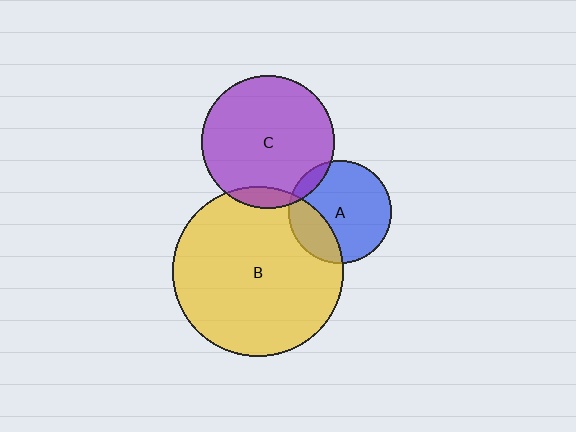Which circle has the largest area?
Circle B (yellow).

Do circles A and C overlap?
Yes.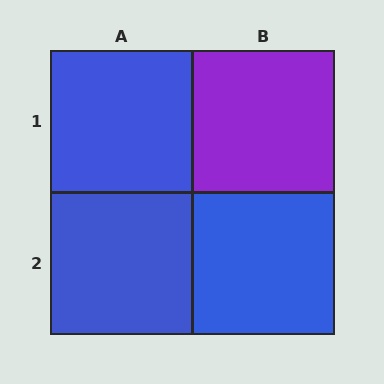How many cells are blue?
3 cells are blue.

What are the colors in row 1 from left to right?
Blue, purple.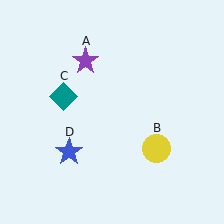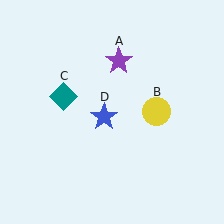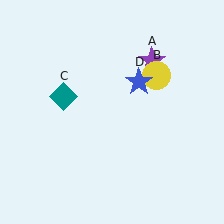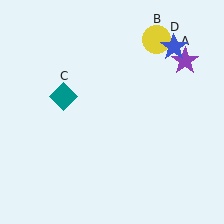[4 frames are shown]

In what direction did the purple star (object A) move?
The purple star (object A) moved right.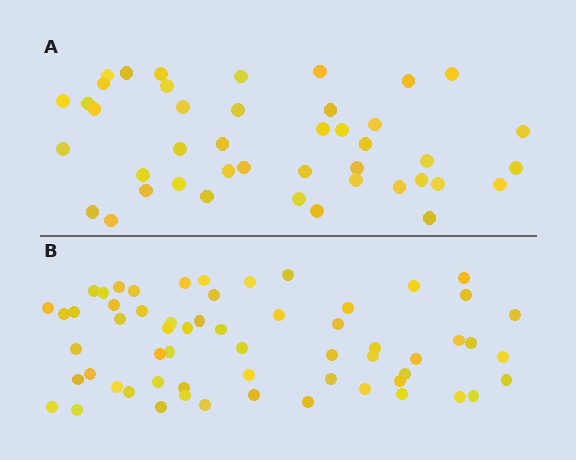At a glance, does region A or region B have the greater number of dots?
Region B (the bottom region) has more dots.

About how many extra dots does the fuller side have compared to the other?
Region B has approximately 15 more dots than region A.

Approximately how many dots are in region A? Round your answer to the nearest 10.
About 40 dots. (The exact count is 43, which rounds to 40.)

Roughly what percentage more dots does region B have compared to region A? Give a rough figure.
About 40% more.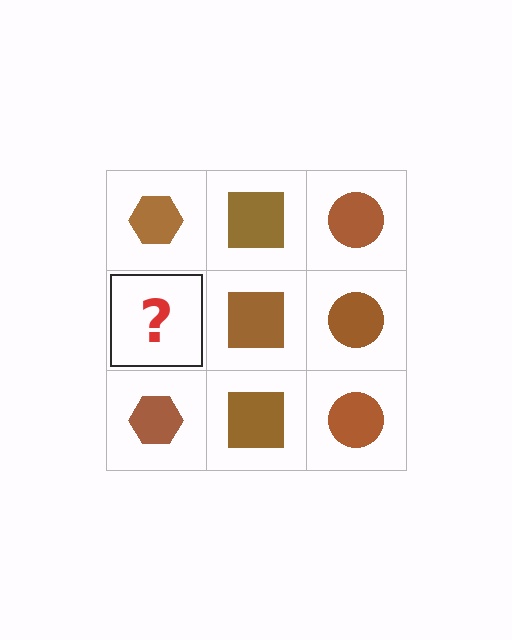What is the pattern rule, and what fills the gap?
The rule is that each column has a consistent shape. The gap should be filled with a brown hexagon.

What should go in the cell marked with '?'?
The missing cell should contain a brown hexagon.